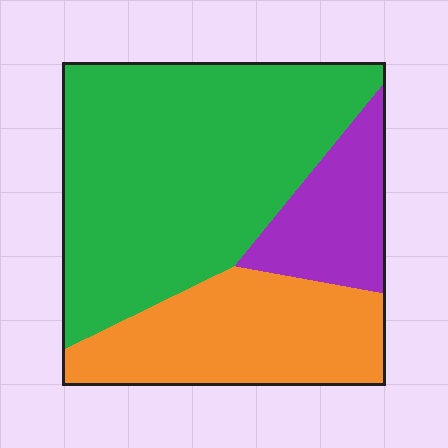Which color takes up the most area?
Green, at roughly 55%.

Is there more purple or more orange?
Orange.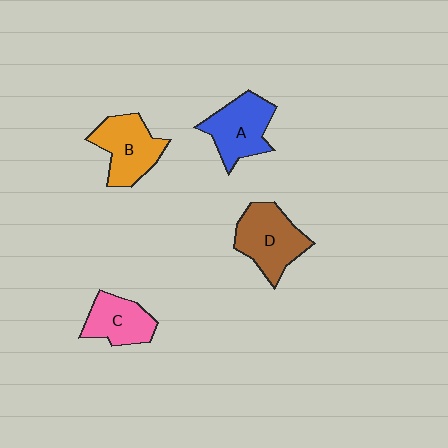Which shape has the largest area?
Shape D (brown).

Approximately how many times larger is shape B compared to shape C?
Approximately 1.3 times.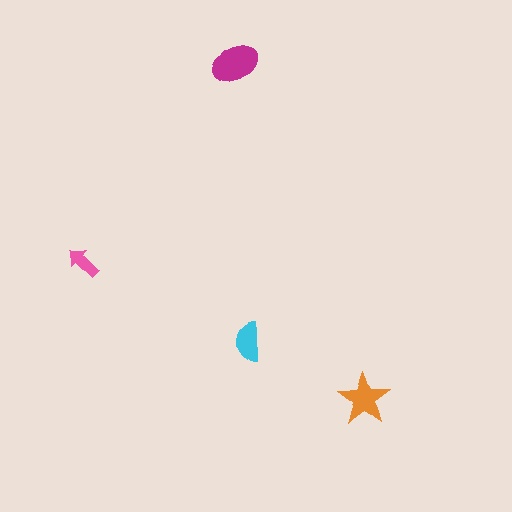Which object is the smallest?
The pink arrow.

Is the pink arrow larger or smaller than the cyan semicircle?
Smaller.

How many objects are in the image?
There are 4 objects in the image.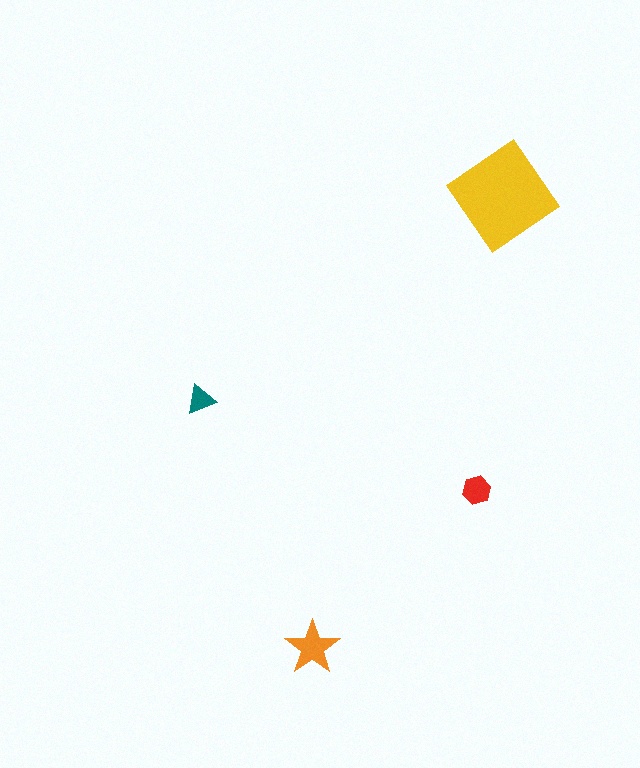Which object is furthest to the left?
The teal triangle is leftmost.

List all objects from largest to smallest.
The yellow diamond, the orange star, the red hexagon, the teal triangle.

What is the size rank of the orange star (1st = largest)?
2nd.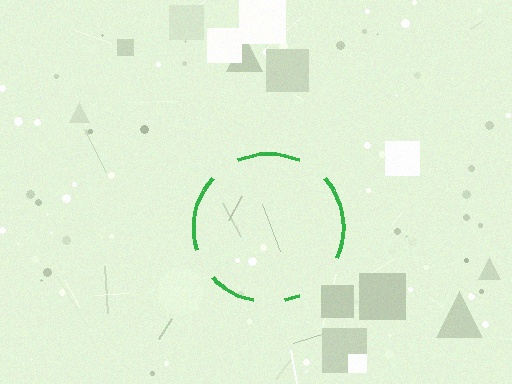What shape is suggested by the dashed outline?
The dashed outline suggests a circle.